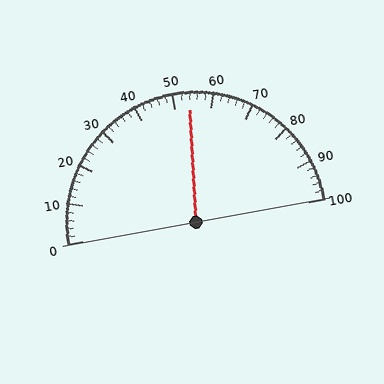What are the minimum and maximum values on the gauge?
The gauge ranges from 0 to 100.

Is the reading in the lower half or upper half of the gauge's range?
The reading is in the upper half of the range (0 to 100).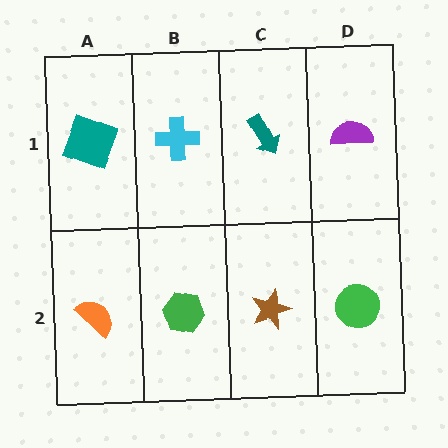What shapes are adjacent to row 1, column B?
A green hexagon (row 2, column B), a teal square (row 1, column A), a teal arrow (row 1, column C).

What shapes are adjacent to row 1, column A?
An orange semicircle (row 2, column A), a cyan cross (row 1, column B).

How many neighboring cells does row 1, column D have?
2.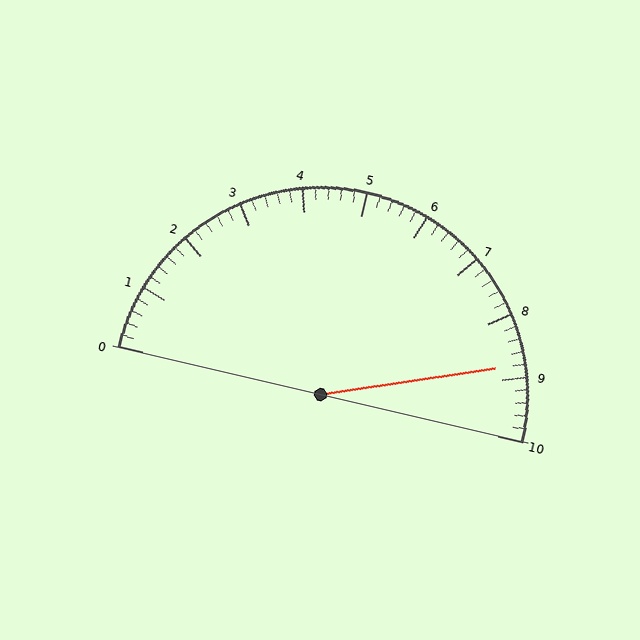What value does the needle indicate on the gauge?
The needle indicates approximately 8.8.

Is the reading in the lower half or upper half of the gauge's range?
The reading is in the upper half of the range (0 to 10).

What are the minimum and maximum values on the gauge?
The gauge ranges from 0 to 10.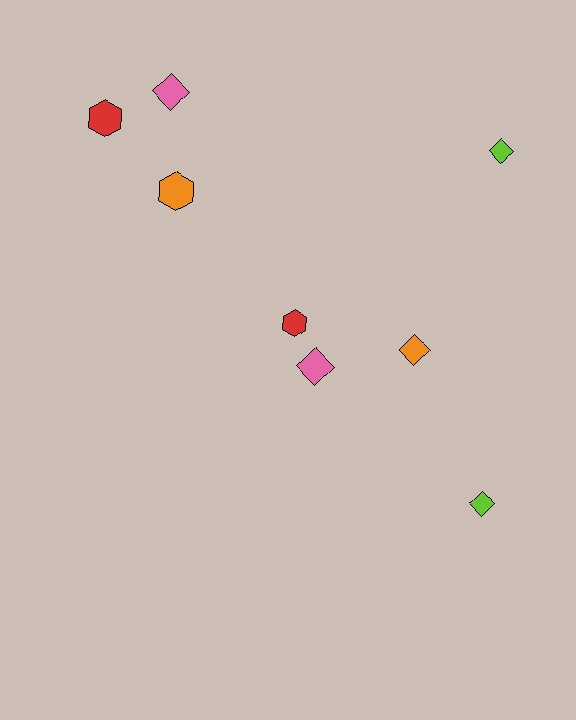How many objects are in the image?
There are 8 objects.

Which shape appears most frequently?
Diamond, with 5 objects.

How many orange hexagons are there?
There is 1 orange hexagon.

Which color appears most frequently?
Red, with 2 objects.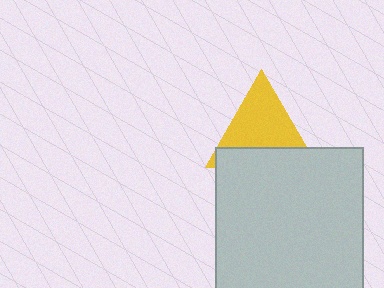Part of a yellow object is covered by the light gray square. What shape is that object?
It is a triangle.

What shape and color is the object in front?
The object in front is a light gray square.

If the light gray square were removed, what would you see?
You would see the complete yellow triangle.